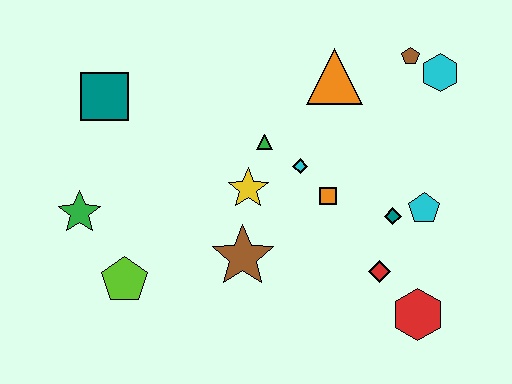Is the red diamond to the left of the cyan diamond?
No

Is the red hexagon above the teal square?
No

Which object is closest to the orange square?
The cyan diamond is closest to the orange square.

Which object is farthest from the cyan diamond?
The green star is farthest from the cyan diamond.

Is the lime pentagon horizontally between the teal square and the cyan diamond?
Yes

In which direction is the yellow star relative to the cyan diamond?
The yellow star is to the left of the cyan diamond.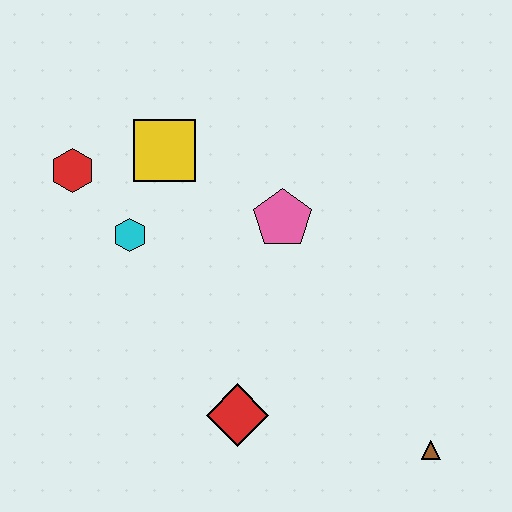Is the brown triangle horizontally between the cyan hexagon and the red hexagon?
No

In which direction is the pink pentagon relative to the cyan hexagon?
The pink pentagon is to the right of the cyan hexagon.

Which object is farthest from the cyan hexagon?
The brown triangle is farthest from the cyan hexagon.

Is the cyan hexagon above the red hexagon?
No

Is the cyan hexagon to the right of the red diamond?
No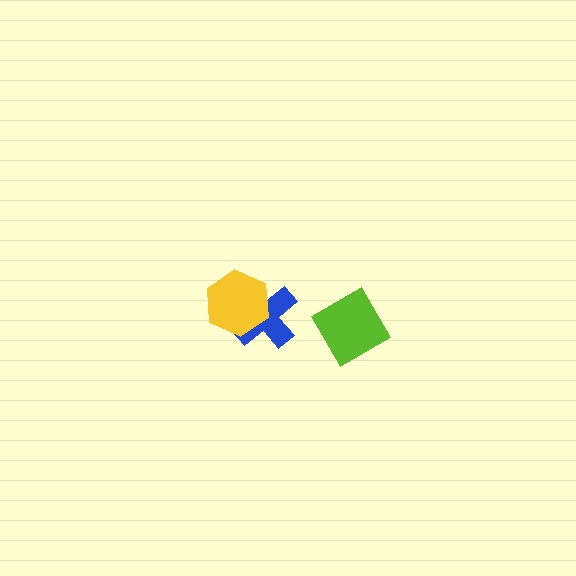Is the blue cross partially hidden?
Yes, it is partially covered by another shape.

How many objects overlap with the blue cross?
1 object overlaps with the blue cross.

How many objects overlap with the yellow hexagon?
1 object overlaps with the yellow hexagon.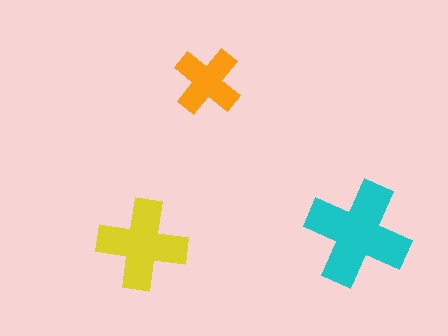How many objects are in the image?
There are 3 objects in the image.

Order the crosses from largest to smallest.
the cyan one, the yellow one, the orange one.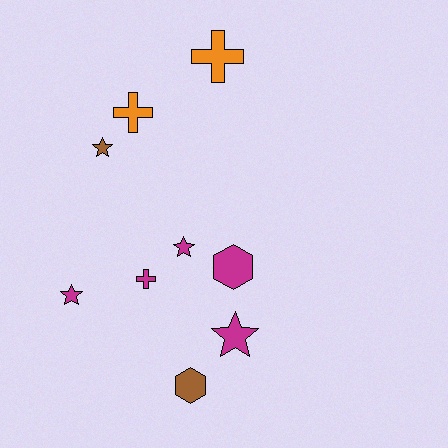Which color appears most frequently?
Magenta, with 5 objects.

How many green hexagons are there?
There are no green hexagons.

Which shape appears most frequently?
Star, with 4 objects.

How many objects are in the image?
There are 9 objects.